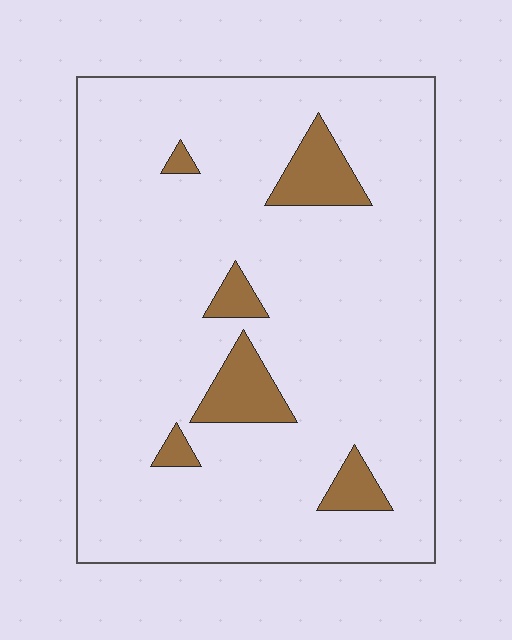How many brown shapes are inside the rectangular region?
6.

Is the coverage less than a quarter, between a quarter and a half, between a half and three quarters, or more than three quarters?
Less than a quarter.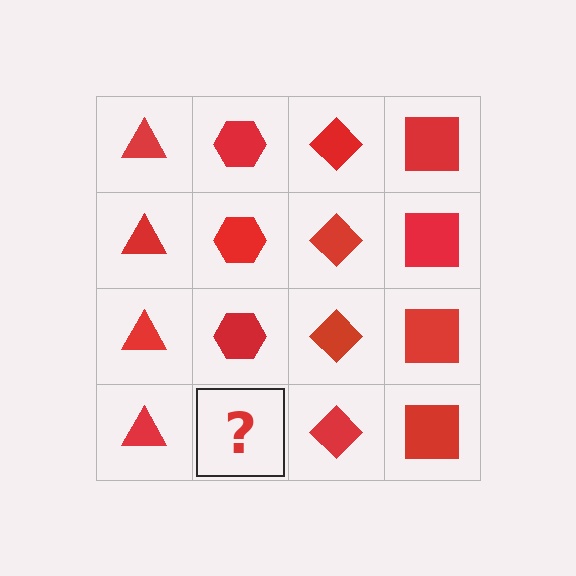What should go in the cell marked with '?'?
The missing cell should contain a red hexagon.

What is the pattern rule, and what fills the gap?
The rule is that each column has a consistent shape. The gap should be filled with a red hexagon.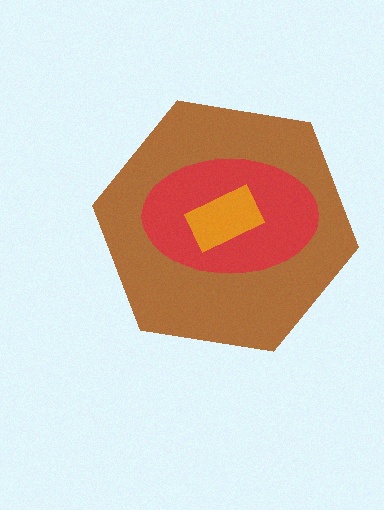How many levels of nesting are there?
3.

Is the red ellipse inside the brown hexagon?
Yes.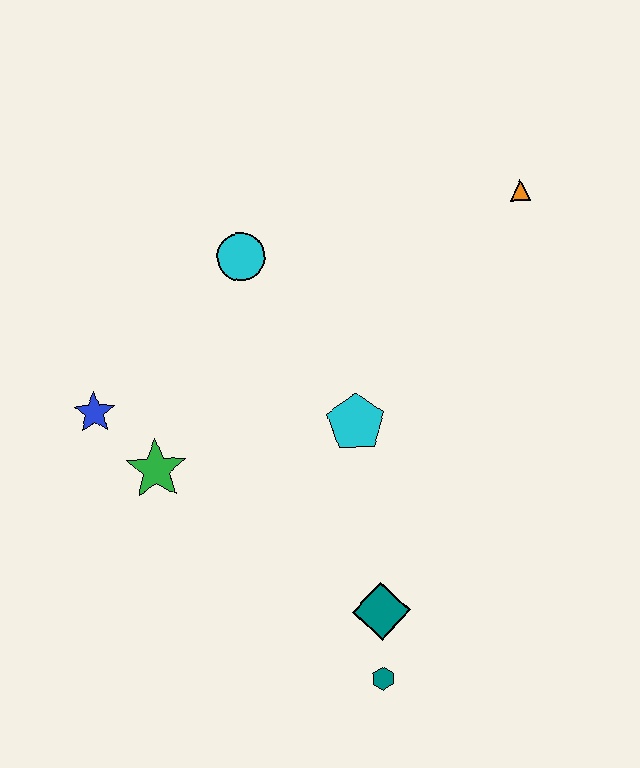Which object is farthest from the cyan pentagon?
The orange triangle is farthest from the cyan pentagon.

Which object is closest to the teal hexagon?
The teal diamond is closest to the teal hexagon.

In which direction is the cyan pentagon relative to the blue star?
The cyan pentagon is to the right of the blue star.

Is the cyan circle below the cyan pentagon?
No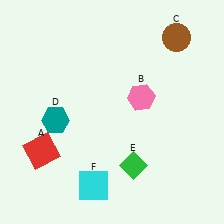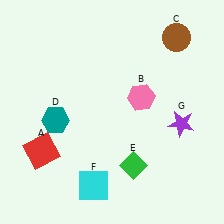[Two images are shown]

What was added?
A purple star (G) was added in Image 2.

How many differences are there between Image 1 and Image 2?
There is 1 difference between the two images.